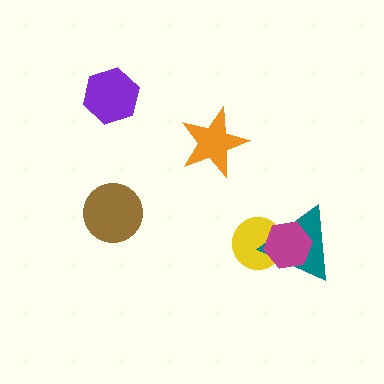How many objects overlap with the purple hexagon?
0 objects overlap with the purple hexagon.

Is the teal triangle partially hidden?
Yes, it is partially covered by another shape.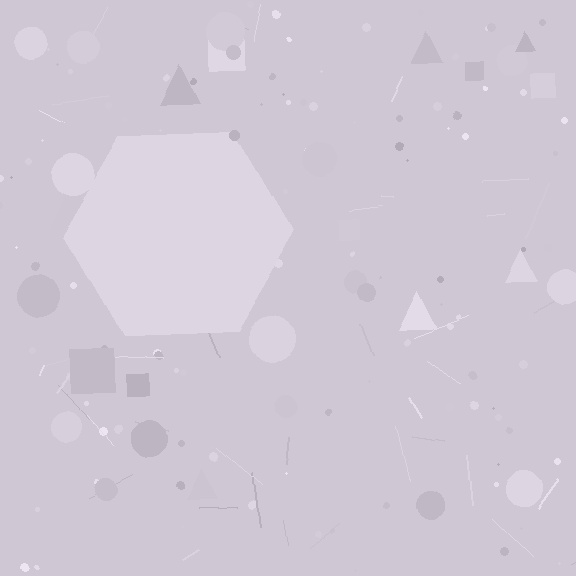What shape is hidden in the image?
A hexagon is hidden in the image.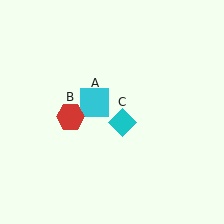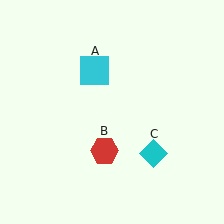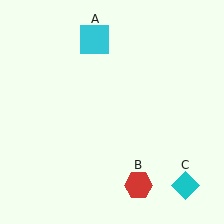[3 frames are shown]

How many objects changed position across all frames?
3 objects changed position: cyan square (object A), red hexagon (object B), cyan diamond (object C).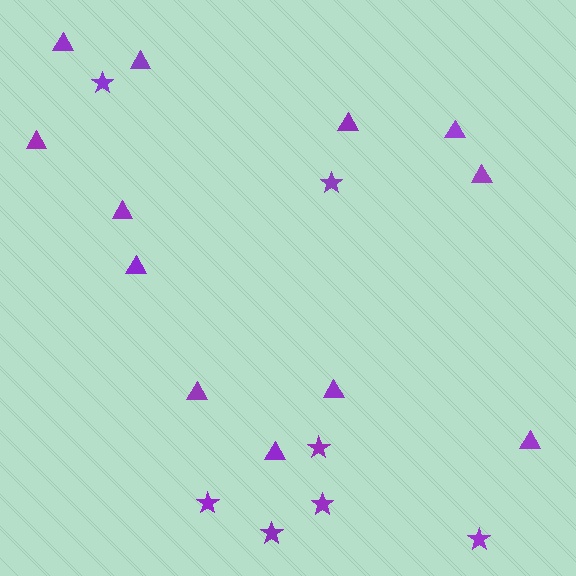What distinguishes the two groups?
There are 2 groups: one group of stars (7) and one group of triangles (12).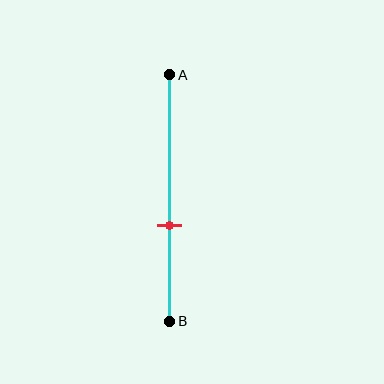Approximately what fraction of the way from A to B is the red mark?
The red mark is approximately 60% of the way from A to B.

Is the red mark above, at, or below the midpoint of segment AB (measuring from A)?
The red mark is below the midpoint of segment AB.